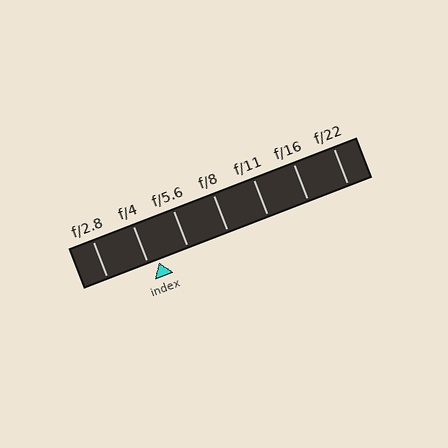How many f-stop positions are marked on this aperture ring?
There are 7 f-stop positions marked.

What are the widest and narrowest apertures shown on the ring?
The widest aperture shown is f/2.8 and the narrowest is f/22.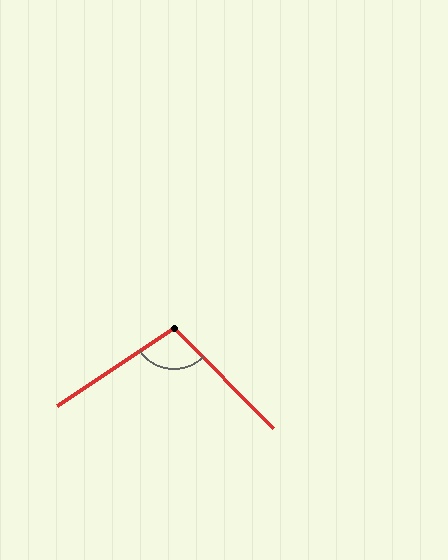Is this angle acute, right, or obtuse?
It is obtuse.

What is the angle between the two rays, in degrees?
Approximately 101 degrees.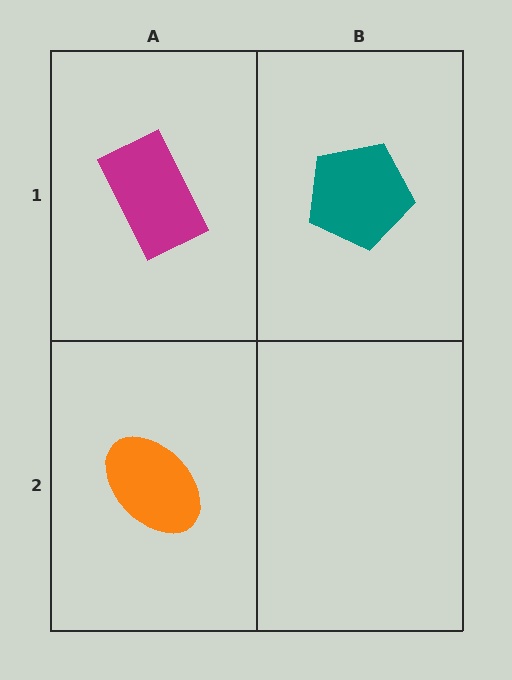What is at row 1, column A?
A magenta rectangle.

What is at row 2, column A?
An orange ellipse.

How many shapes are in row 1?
2 shapes.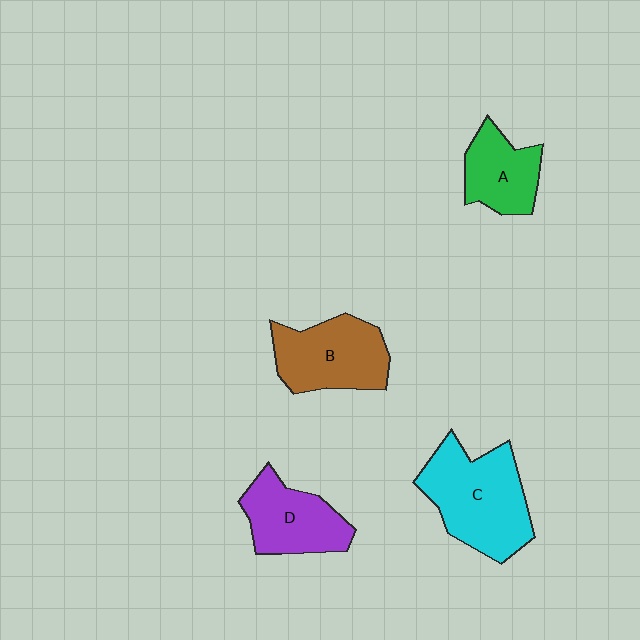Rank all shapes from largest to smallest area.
From largest to smallest: C (cyan), B (brown), D (purple), A (green).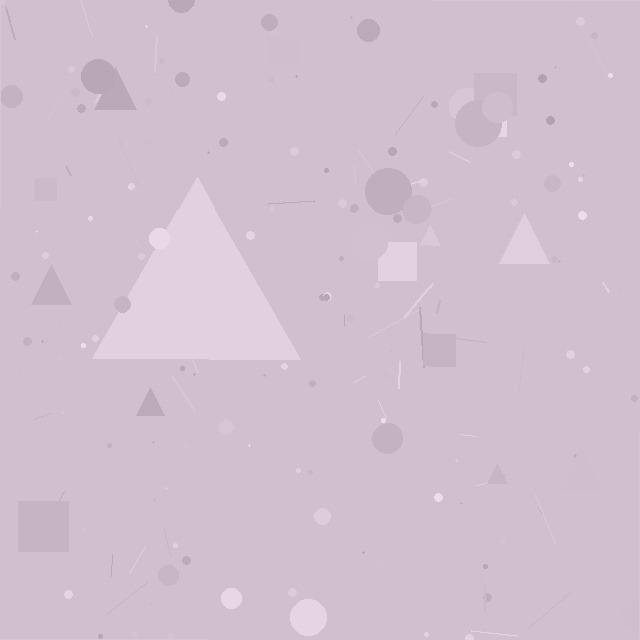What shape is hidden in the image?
A triangle is hidden in the image.